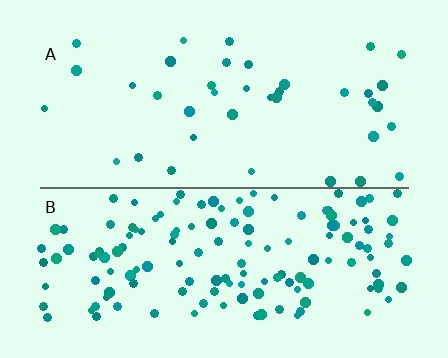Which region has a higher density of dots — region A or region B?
B (the bottom).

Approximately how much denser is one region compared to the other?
Approximately 3.7× — region B over region A.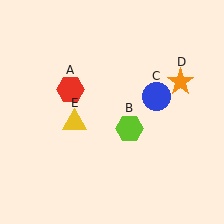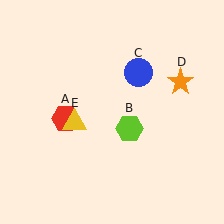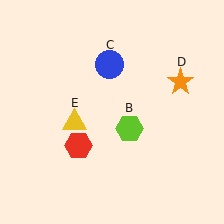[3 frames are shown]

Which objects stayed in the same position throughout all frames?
Lime hexagon (object B) and orange star (object D) and yellow triangle (object E) remained stationary.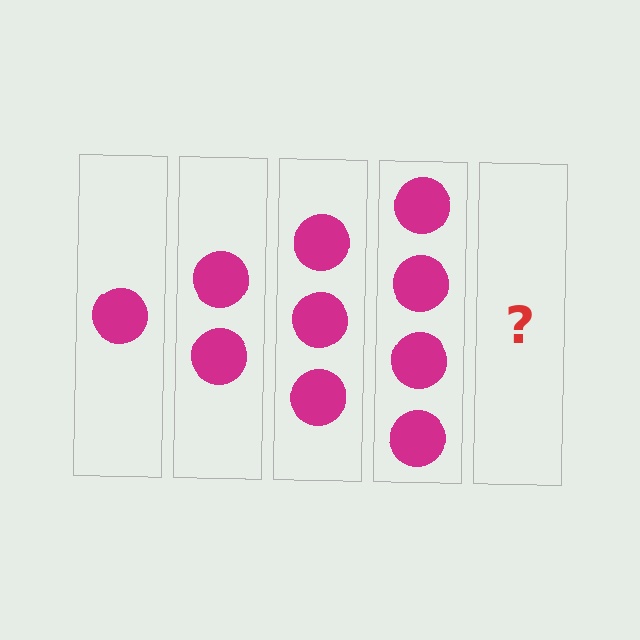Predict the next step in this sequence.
The next step is 5 circles.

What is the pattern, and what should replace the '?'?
The pattern is that each step adds one more circle. The '?' should be 5 circles.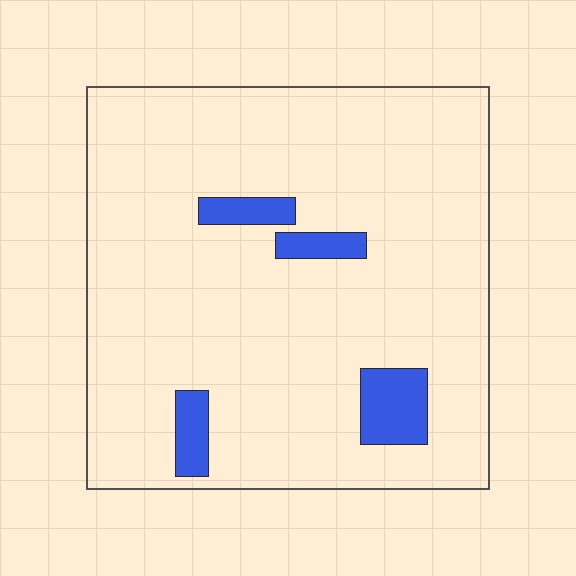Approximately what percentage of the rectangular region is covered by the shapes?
Approximately 10%.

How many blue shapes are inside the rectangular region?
4.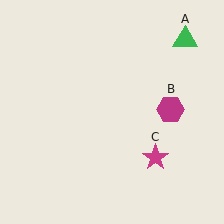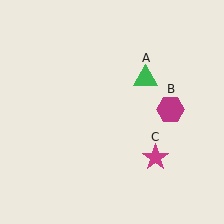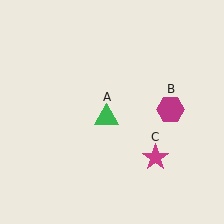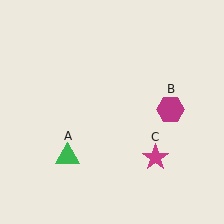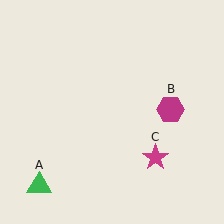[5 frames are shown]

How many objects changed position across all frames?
1 object changed position: green triangle (object A).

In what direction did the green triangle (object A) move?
The green triangle (object A) moved down and to the left.